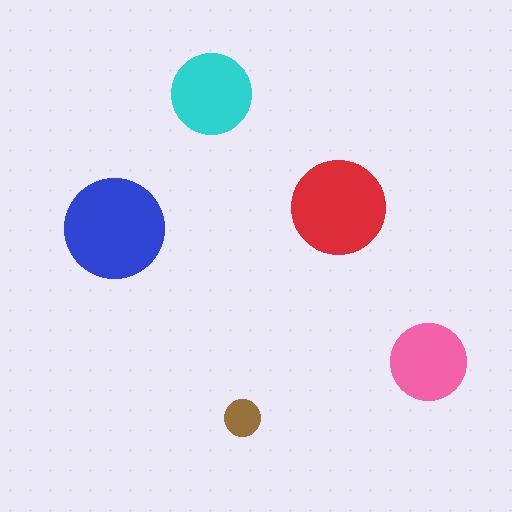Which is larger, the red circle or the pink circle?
The red one.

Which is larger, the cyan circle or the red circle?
The red one.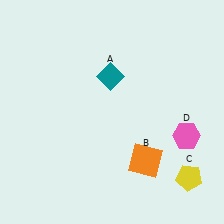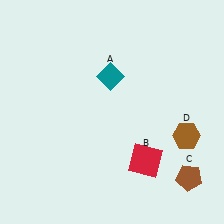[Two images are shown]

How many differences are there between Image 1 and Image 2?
There are 3 differences between the two images.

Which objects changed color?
B changed from orange to red. C changed from yellow to brown. D changed from pink to brown.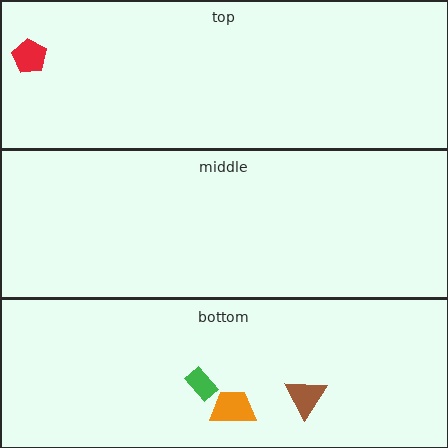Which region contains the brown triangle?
The bottom region.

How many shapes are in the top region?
1.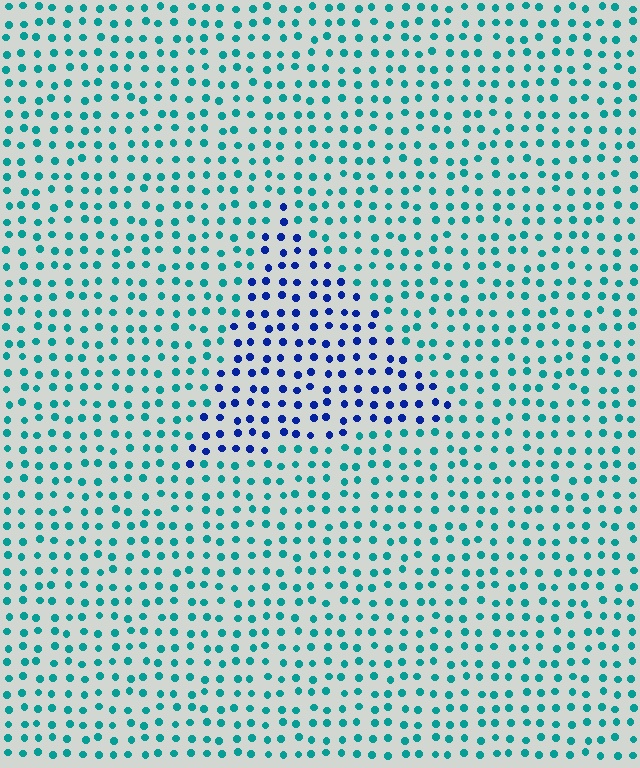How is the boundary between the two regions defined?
The boundary is defined purely by a slight shift in hue (about 52 degrees). Spacing, size, and orientation are identical on both sides.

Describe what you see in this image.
The image is filled with small teal elements in a uniform arrangement. A triangle-shaped region is visible where the elements are tinted to a slightly different hue, forming a subtle color boundary.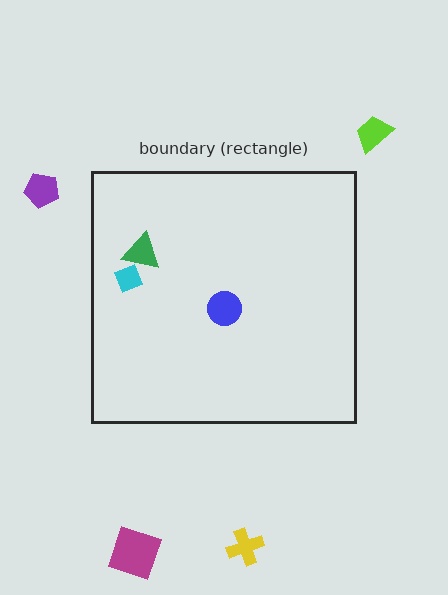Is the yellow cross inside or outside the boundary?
Outside.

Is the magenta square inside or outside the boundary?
Outside.